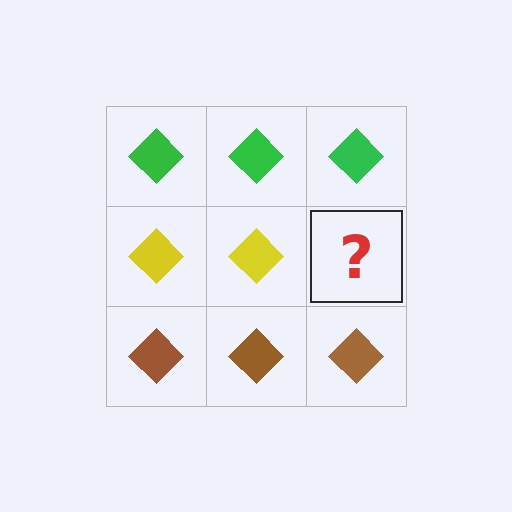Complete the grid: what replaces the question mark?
The question mark should be replaced with a yellow diamond.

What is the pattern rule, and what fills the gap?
The rule is that each row has a consistent color. The gap should be filled with a yellow diamond.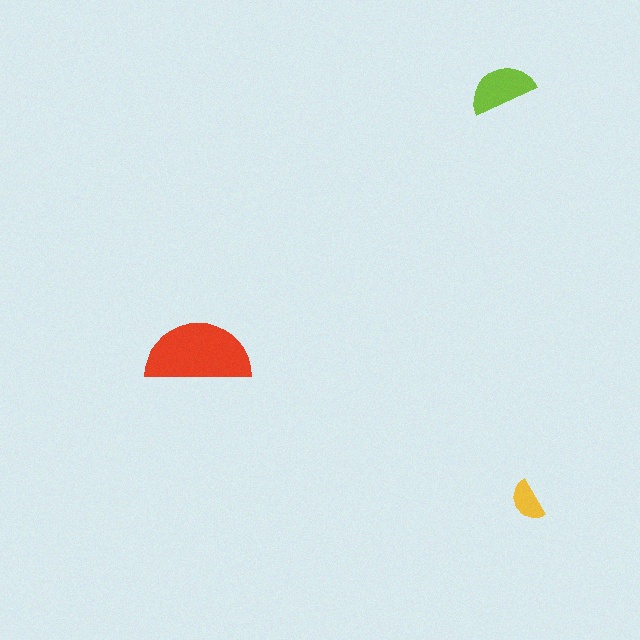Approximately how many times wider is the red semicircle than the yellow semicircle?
About 2.5 times wider.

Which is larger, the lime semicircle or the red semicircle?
The red one.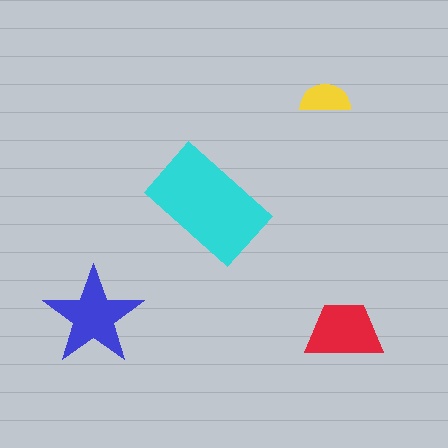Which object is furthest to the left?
The blue star is leftmost.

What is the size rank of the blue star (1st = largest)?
2nd.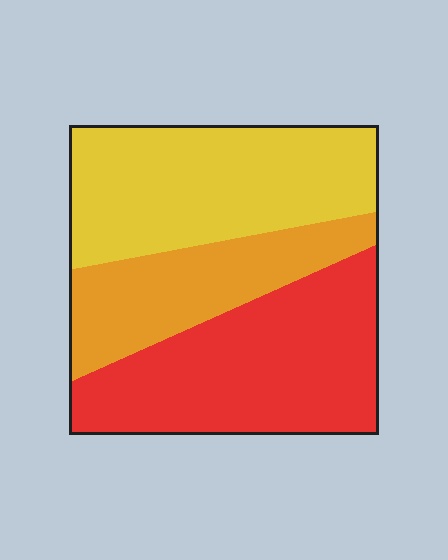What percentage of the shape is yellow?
Yellow covers 37% of the shape.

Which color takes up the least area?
Orange, at roughly 25%.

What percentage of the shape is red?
Red covers around 40% of the shape.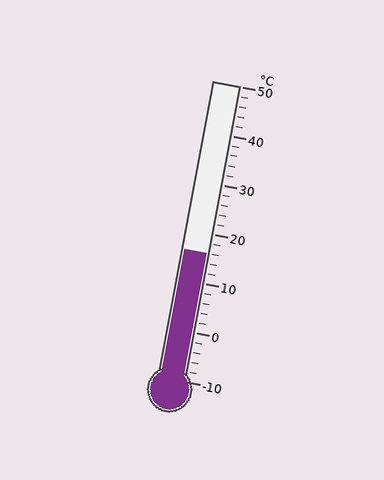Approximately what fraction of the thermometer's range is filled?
The thermometer is filled to approximately 45% of its range.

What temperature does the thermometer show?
The thermometer shows approximately 16°C.